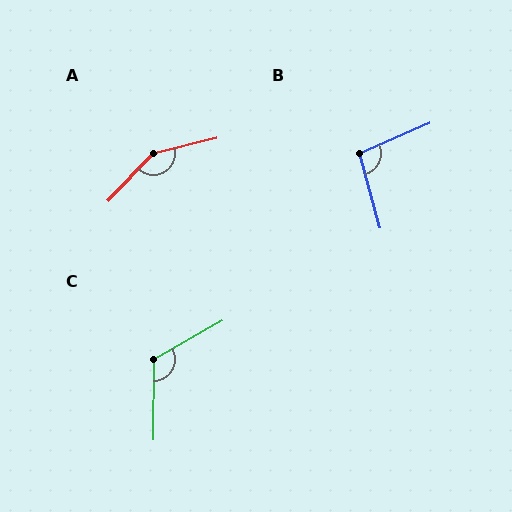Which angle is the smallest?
B, at approximately 98 degrees.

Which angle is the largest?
A, at approximately 147 degrees.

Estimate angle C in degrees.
Approximately 120 degrees.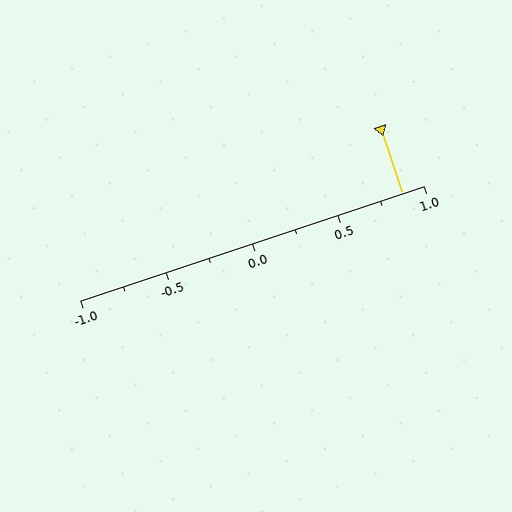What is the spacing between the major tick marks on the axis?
The major ticks are spaced 0.5 apart.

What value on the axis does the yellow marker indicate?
The marker indicates approximately 0.88.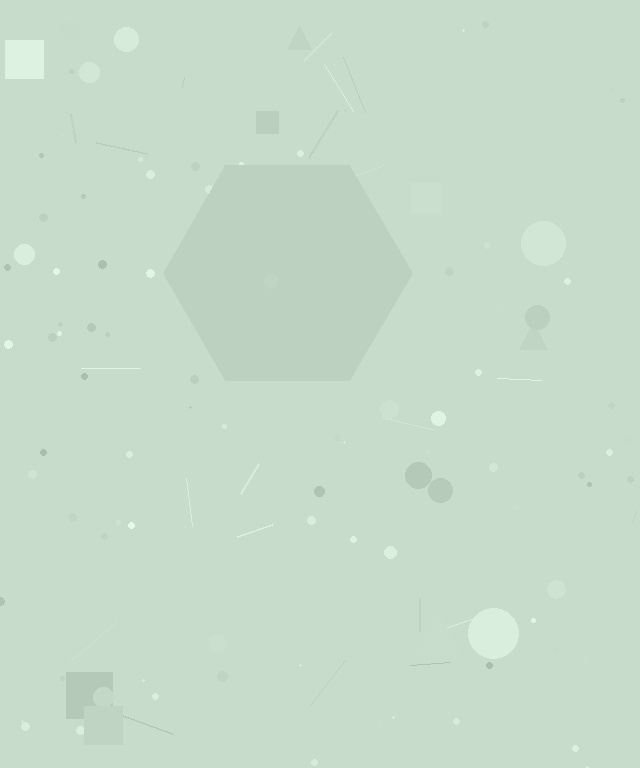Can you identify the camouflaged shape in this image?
The camouflaged shape is a hexagon.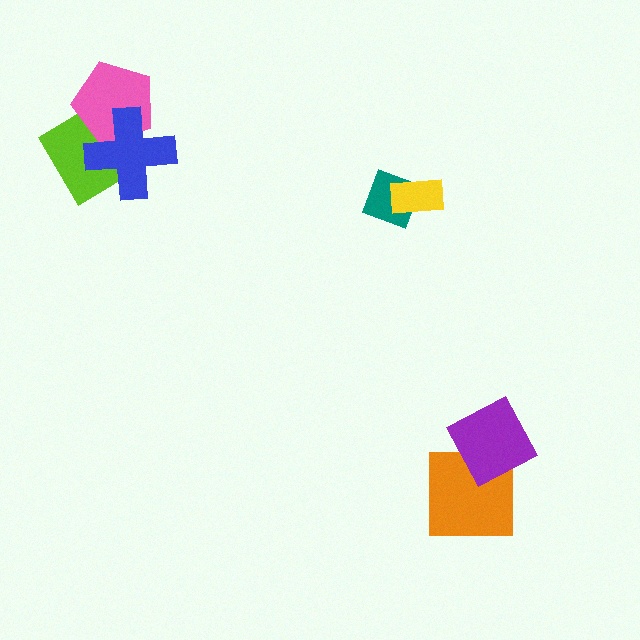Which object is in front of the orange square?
The purple diamond is in front of the orange square.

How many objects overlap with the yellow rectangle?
1 object overlaps with the yellow rectangle.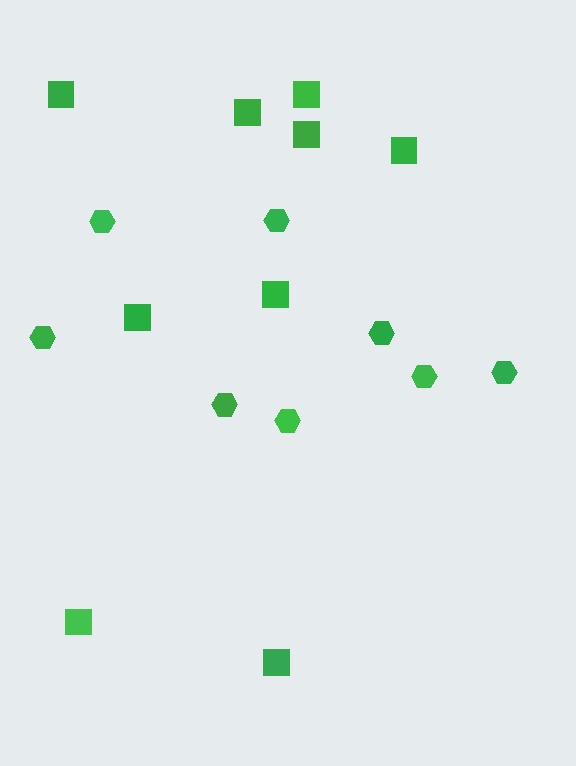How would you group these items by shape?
There are 2 groups: one group of squares (9) and one group of hexagons (8).